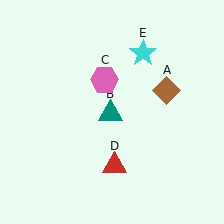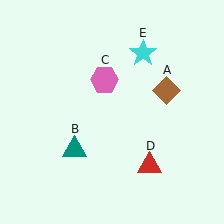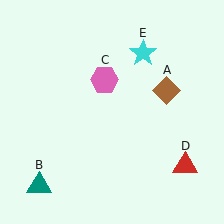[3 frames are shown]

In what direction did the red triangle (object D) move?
The red triangle (object D) moved right.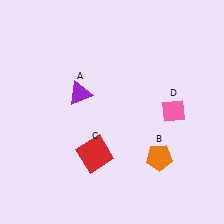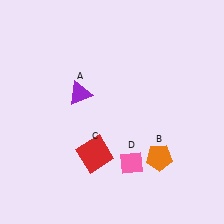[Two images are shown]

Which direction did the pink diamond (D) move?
The pink diamond (D) moved down.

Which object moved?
The pink diamond (D) moved down.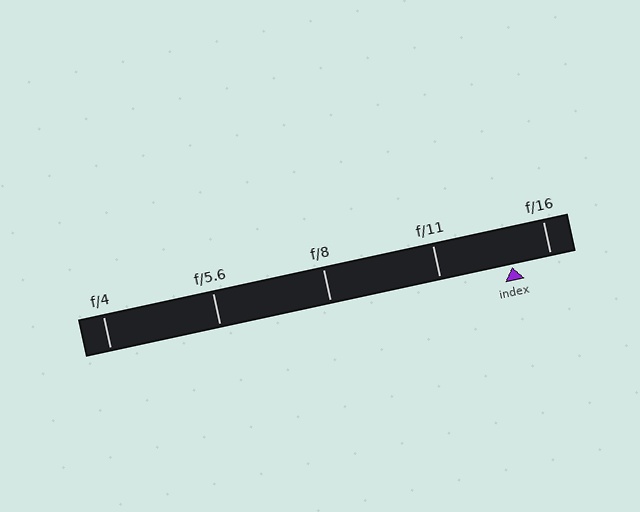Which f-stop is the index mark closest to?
The index mark is closest to f/16.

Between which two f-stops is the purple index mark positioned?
The index mark is between f/11 and f/16.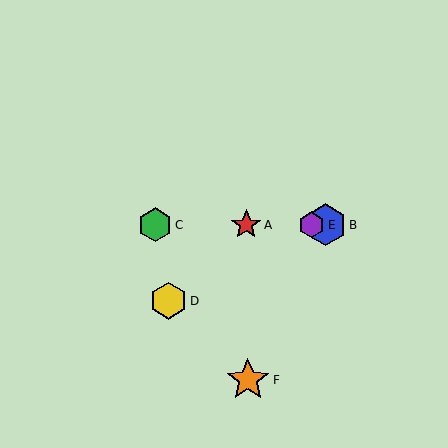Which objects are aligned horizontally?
Objects A, B, C, E are aligned horizontally.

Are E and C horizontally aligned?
Yes, both are at y≈225.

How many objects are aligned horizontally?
4 objects (A, B, C, E) are aligned horizontally.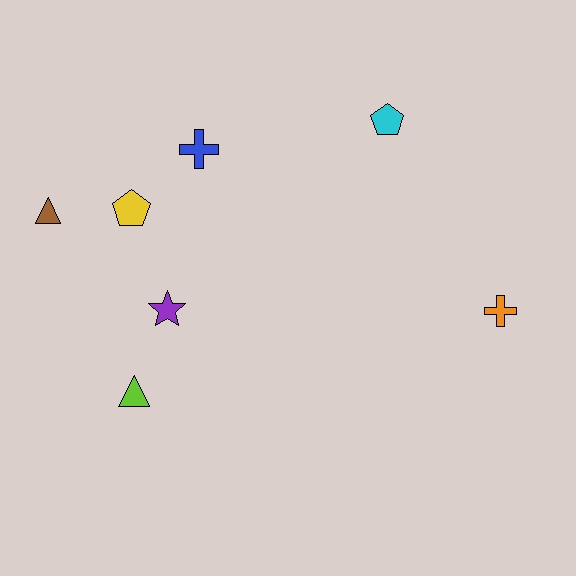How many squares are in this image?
There are no squares.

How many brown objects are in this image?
There is 1 brown object.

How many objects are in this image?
There are 7 objects.